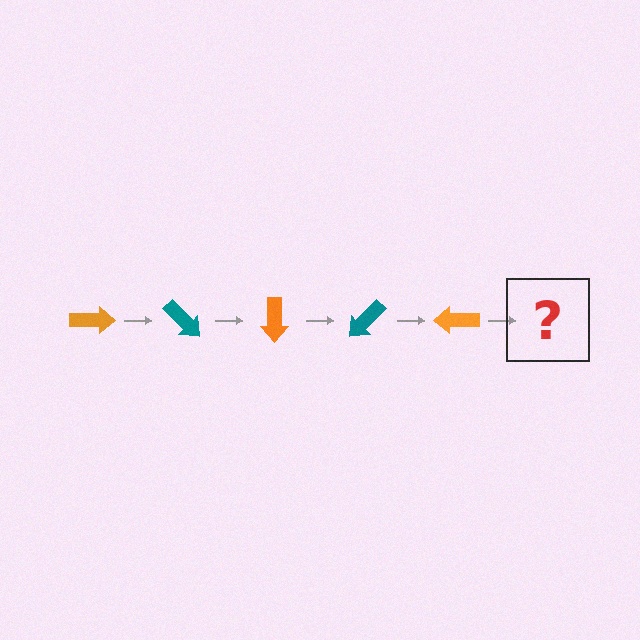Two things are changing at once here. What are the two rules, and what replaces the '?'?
The two rules are that it rotates 45 degrees each step and the color cycles through orange and teal. The '?' should be a teal arrow, rotated 225 degrees from the start.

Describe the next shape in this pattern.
It should be a teal arrow, rotated 225 degrees from the start.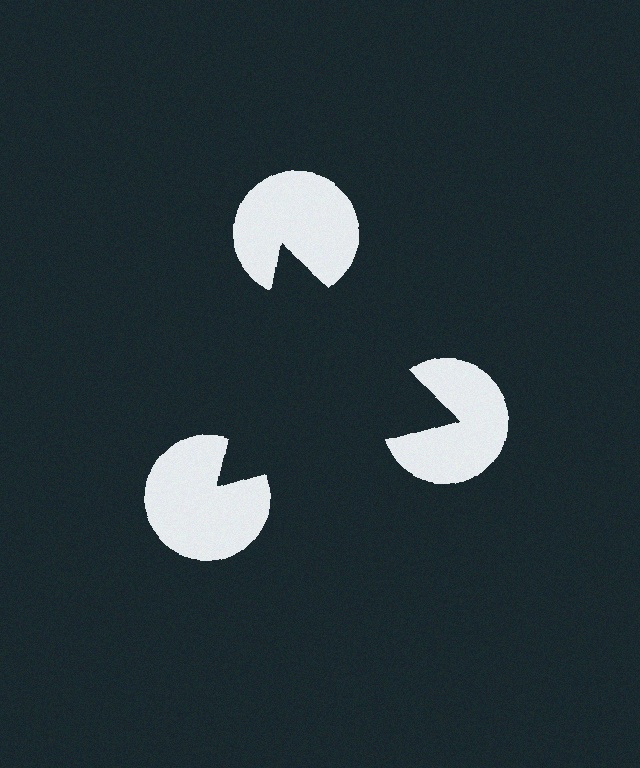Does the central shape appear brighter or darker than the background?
It typically appears slightly darker than the background, even though no actual brightness change is drawn.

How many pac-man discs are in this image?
There are 3 — one at each vertex of the illusory triangle.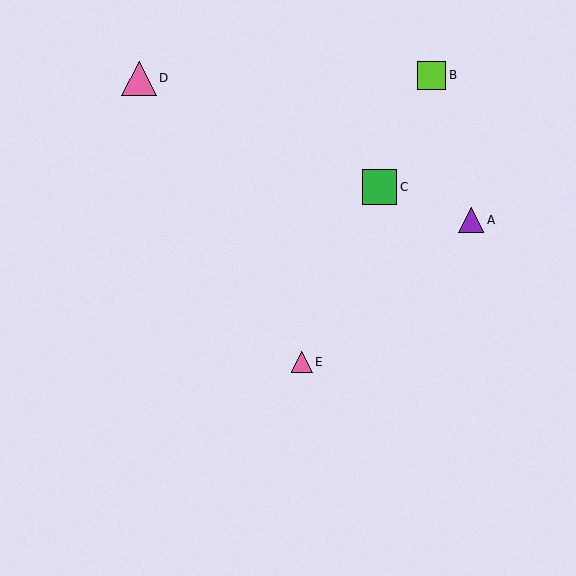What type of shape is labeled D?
Shape D is a pink triangle.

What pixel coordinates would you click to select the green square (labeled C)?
Click at (380, 187) to select the green square C.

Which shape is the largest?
The green square (labeled C) is the largest.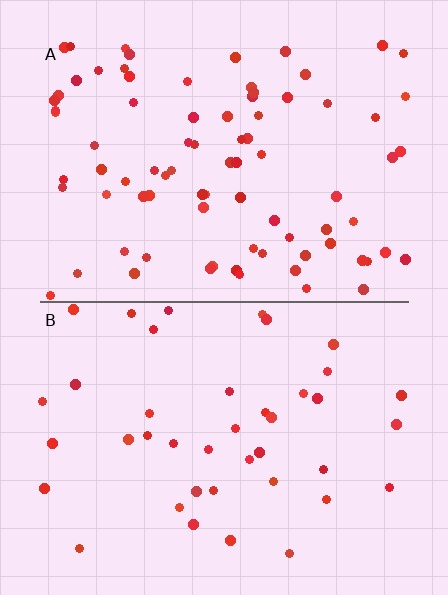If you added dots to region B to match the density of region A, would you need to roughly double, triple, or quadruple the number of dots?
Approximately double.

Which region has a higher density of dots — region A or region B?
A (the top).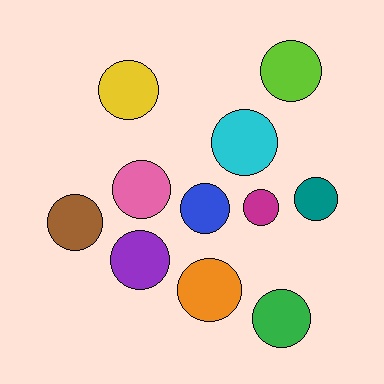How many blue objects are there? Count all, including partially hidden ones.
There is 1 blue object.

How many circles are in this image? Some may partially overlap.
There are 11 circles.